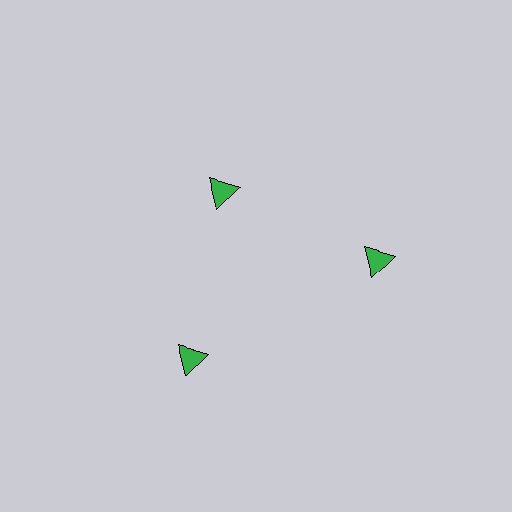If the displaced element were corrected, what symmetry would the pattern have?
It would have 3-fold rotational symmetry — the pattern would map onto itself every 120 degrees.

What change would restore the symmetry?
The symmetry would be restored by moving it outward, back onto the ring so that all 3 triangles sit at equal angles and equal distance from the center.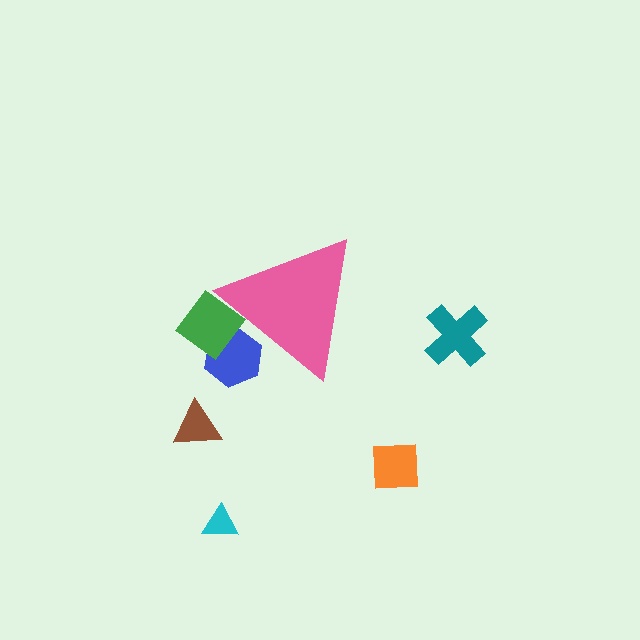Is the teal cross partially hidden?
No, the teal cross is fully visible.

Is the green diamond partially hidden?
Yes, the green diamond is partially hidden behind the pink triangle.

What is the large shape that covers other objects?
A pink triangle.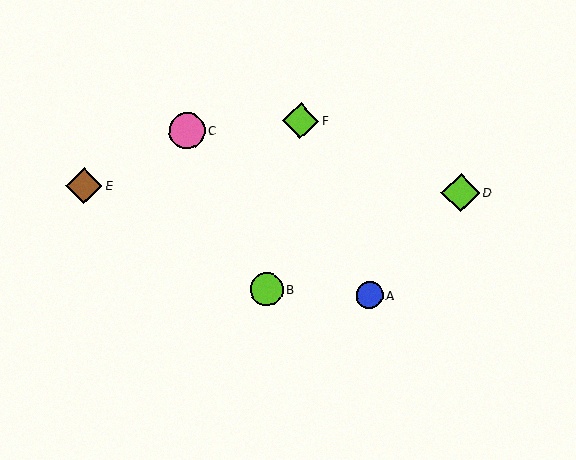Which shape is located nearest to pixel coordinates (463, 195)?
The lime diamond (labeled D) at (461, 193) is nearest to that location.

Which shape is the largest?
The lime diamond (labeled D) is the largest.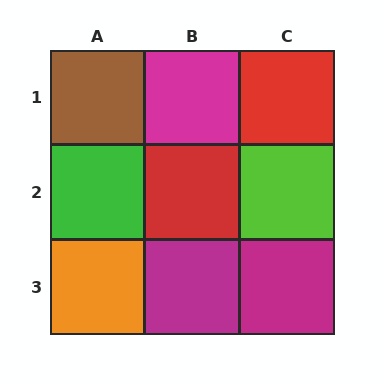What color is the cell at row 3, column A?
Orange.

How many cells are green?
1 cell is green.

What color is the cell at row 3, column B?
Magenta.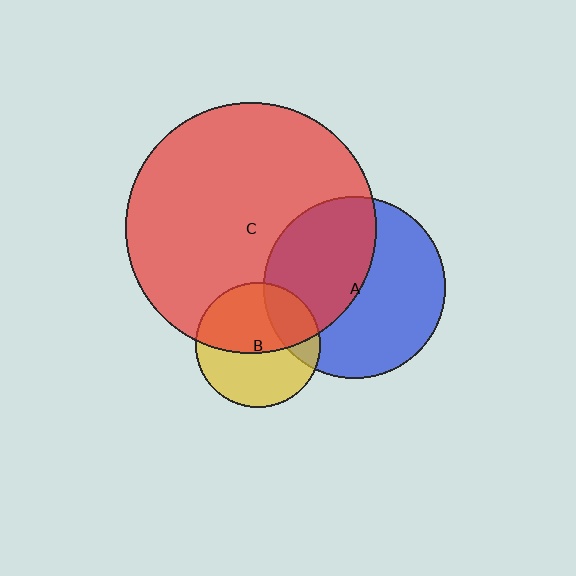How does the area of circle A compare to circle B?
Approximately 2.1 times.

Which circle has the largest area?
Circle C (red).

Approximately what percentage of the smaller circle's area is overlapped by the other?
Approximately 25%.